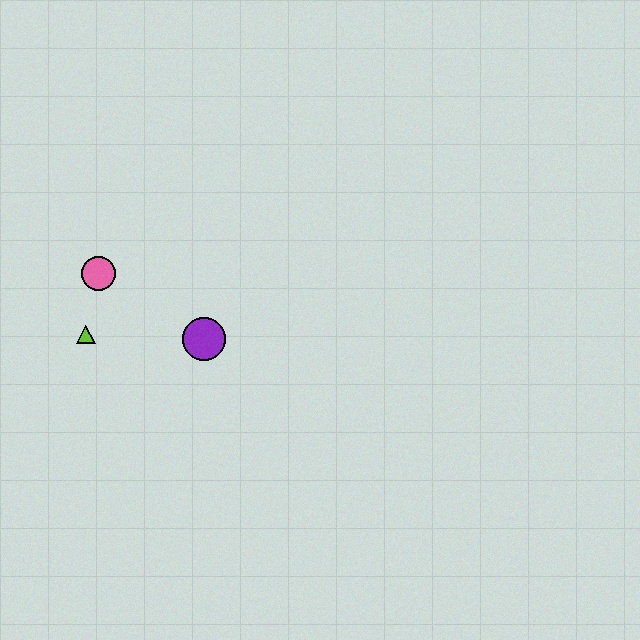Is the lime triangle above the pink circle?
No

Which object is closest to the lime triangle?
The pink circle is closest to the lime triangle.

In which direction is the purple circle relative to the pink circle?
The purple circle is to the right of the pink circle.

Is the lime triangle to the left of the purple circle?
Yes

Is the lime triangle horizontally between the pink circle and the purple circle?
No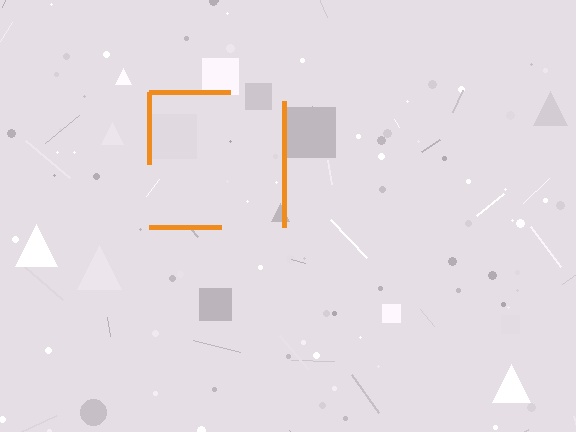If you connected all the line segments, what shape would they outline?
They would outline a square.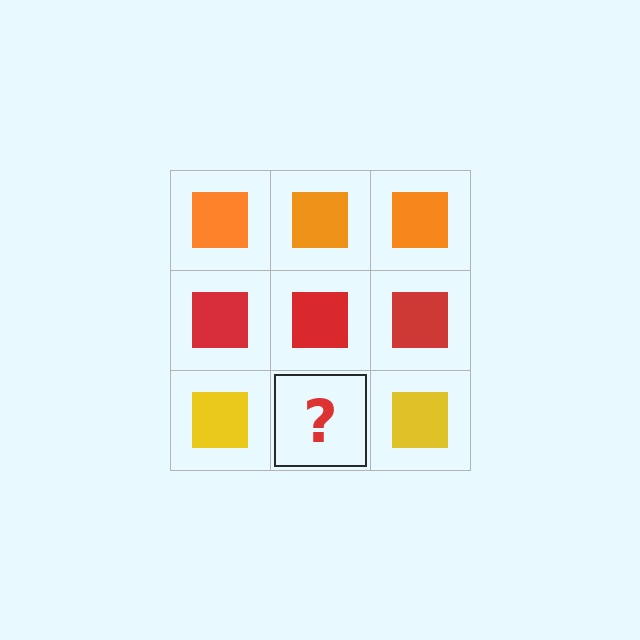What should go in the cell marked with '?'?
The missing cell should contain a yellow square.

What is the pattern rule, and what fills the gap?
The rule is that each row has a consistent color. The gap should be filled with a yellow square.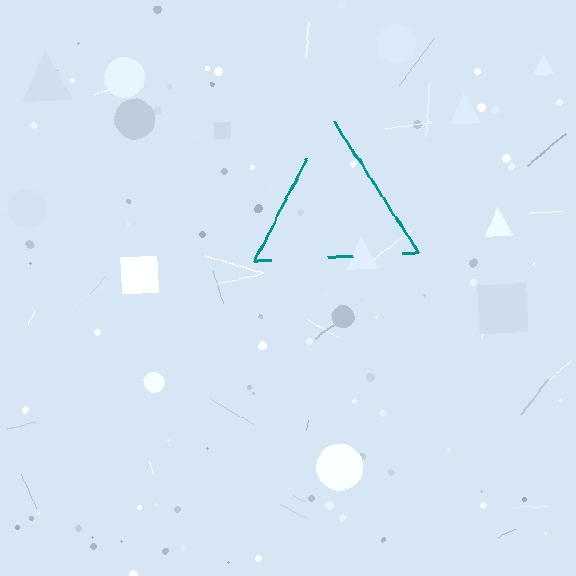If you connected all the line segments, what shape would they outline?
They would outline a triangle.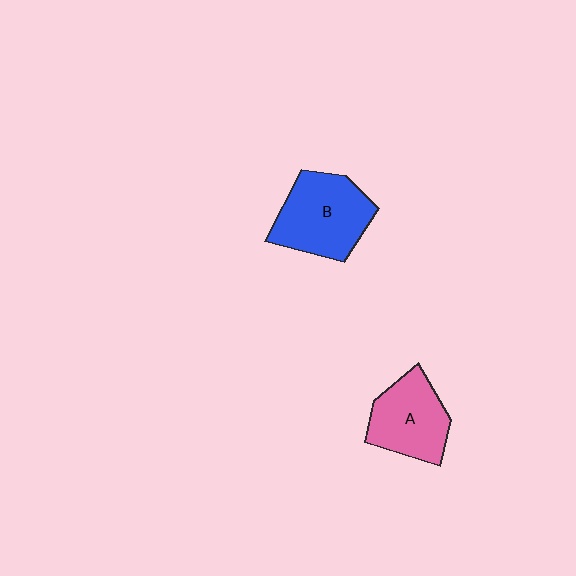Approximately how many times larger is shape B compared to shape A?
Approximately 1.2 times.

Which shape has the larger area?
Shape B (blue).